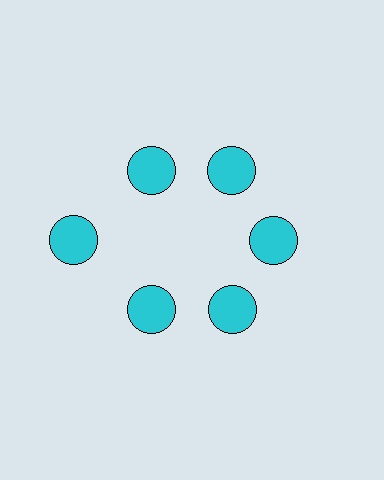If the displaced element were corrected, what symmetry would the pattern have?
It would have 6-fold rotational symmetry — the pattern would map onto itself every 60 degrees.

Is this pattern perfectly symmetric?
No. The 6 cyan circles are arranged in a ring, but one element near the 9 o'clock position is pushed outward from the center, breaking the 6-fold rotational symmetry.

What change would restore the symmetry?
The symmetry would be restored by moving it inward, back onto the ring so that all 6 circles sit at equal angles and equal distance from the center.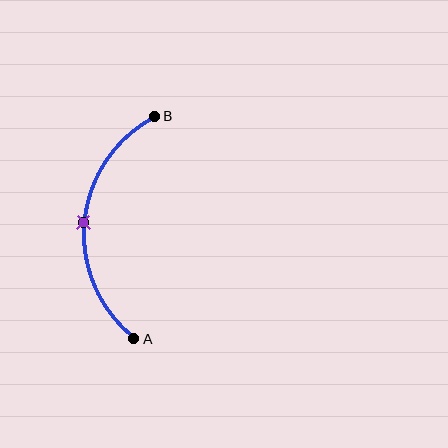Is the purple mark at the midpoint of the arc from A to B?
Yes. The purple mark lies on the arc at equal arc-length from both A and B — it is the arc midpoint.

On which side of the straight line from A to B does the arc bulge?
The arc bulges to the left of the straight line connecting A and B.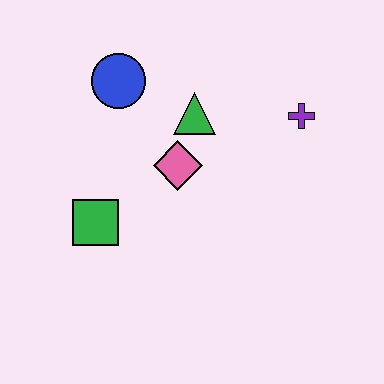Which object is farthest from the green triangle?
The green square is farthest from the green triangle.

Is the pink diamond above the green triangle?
No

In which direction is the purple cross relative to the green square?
The purple cross is to the right of the green square.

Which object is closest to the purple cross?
The green triangle is closest to the purple cross.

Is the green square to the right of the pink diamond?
No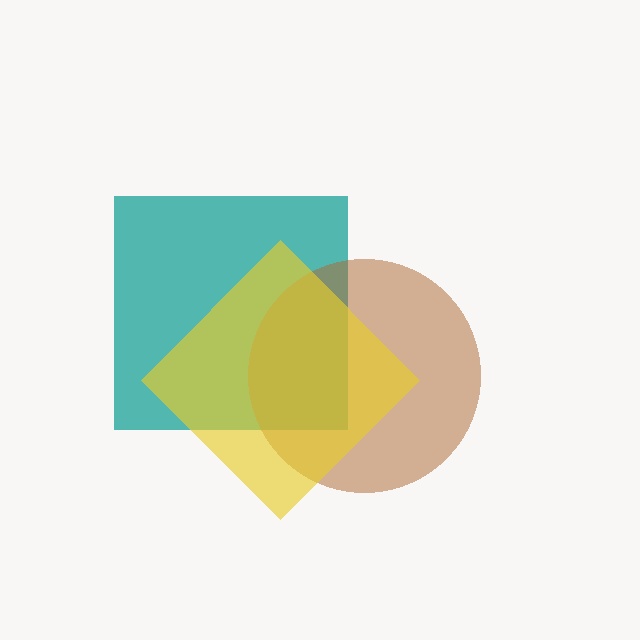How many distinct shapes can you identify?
There are 3 distinct shapes: a teal square, a brown circle, a yellow diamond.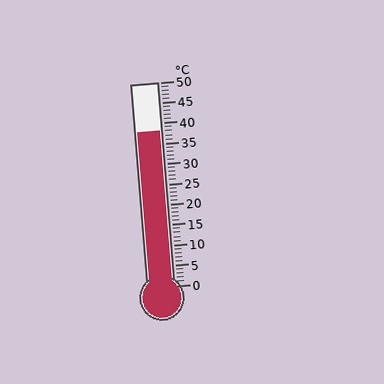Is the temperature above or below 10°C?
The temperature is above 10°C.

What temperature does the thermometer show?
The thermometer shows approximately 38°C.